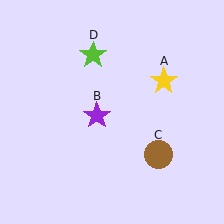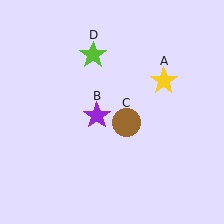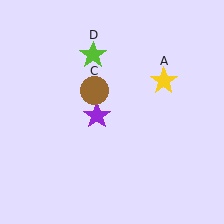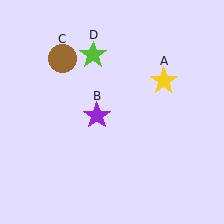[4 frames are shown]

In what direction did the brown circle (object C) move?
The brown circle (object C) moved up and to the left.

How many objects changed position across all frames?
1 object changed position: brown circle (object C).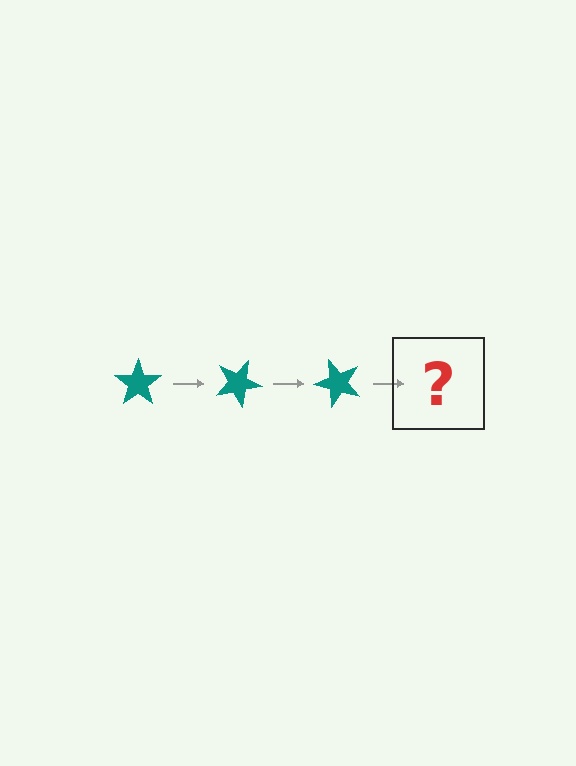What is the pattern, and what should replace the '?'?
The pattern is that the star rotates 25 degrees each step. The '?' should be a teal star rotated 75 degrees.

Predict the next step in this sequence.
The next step is a teal star rotated 75 degrees.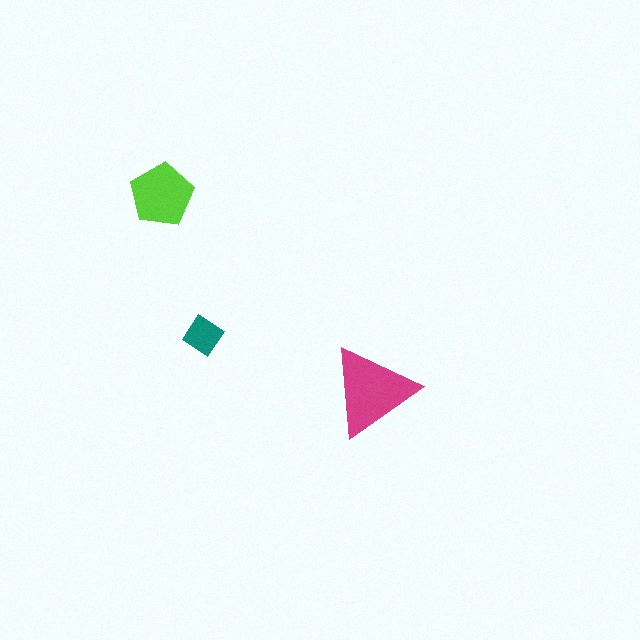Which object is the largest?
The magenta triangle.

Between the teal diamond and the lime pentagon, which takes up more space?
The lime pentagon.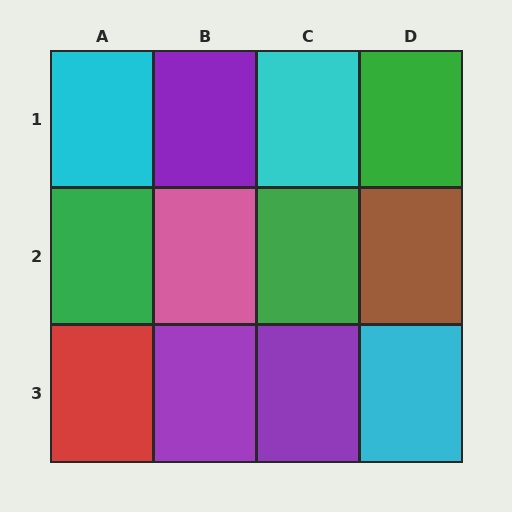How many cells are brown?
1 cell is brown.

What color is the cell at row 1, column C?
Cyan.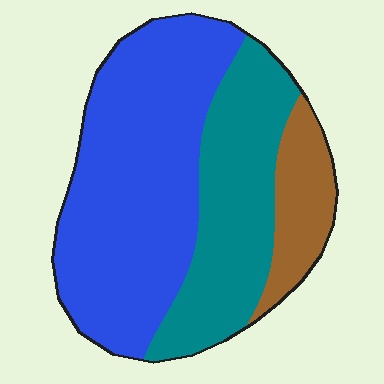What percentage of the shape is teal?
Teal covers roughly 30% of the shape.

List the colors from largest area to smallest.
From largest to smallest: blue, teal, brown.